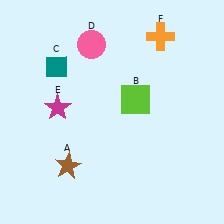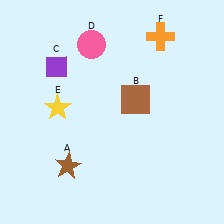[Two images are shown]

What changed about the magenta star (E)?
In Image 1, E is magenta. In Image 2, it changed to yellow.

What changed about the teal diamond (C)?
In Image 1, C is teal. In Image 2, it changed to purple.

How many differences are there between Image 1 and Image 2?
There are 3 differences between the two images.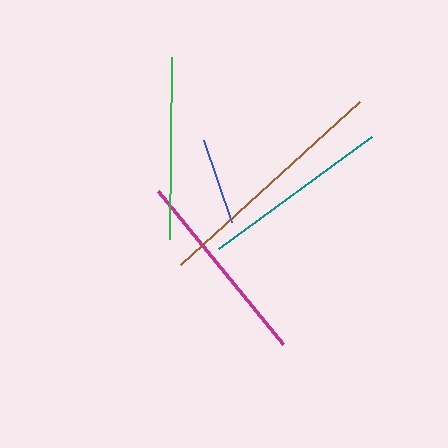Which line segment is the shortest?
The blue line is the shortest at approximately 86 pixels.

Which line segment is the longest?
The brown line is the longest at approximately 242 pixels.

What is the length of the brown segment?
The brown segment is approximately 242 pixels long.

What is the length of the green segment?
The green segment is approximately 182 pixels long.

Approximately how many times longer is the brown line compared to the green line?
The brown line is approximately 1.3 times the length of the green line.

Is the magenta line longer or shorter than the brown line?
The brown line is longer than the magenta line.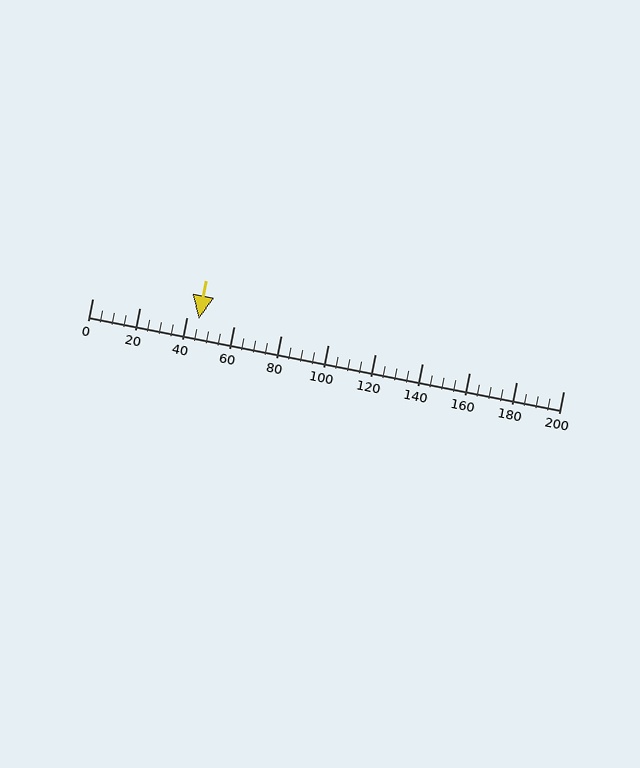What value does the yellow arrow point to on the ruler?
The yellow arrow points to approximately 45.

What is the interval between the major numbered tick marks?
The major tick marks are spaced 20 units apart.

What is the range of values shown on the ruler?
The ruler shows values from 0 to 200.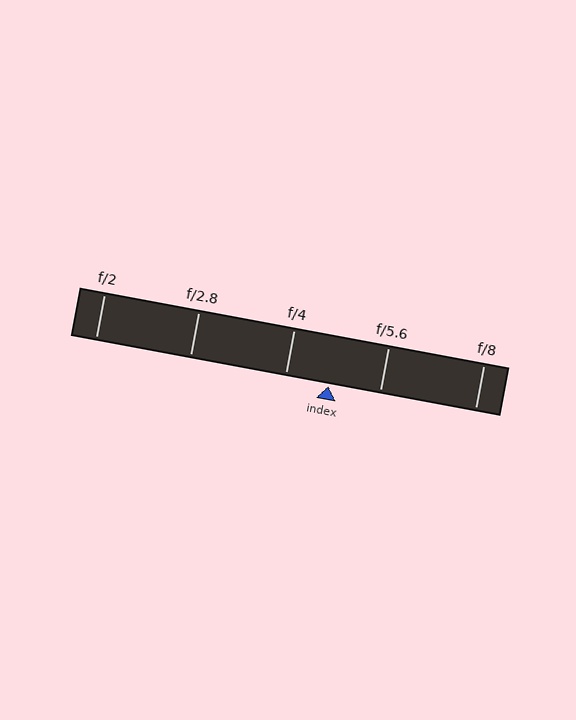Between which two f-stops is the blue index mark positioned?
The index mark is between f/4 and f/5.6.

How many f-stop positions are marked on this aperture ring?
There are 5 f-stop positions marked.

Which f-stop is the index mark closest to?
The index mark is closest to f/4.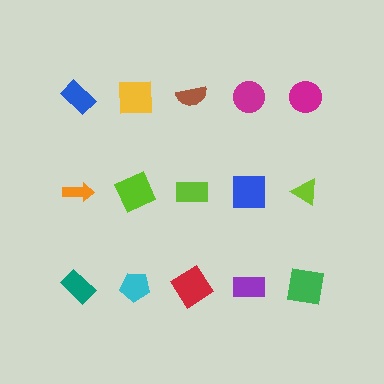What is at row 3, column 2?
A cyan pentagon.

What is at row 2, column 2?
A lime square.